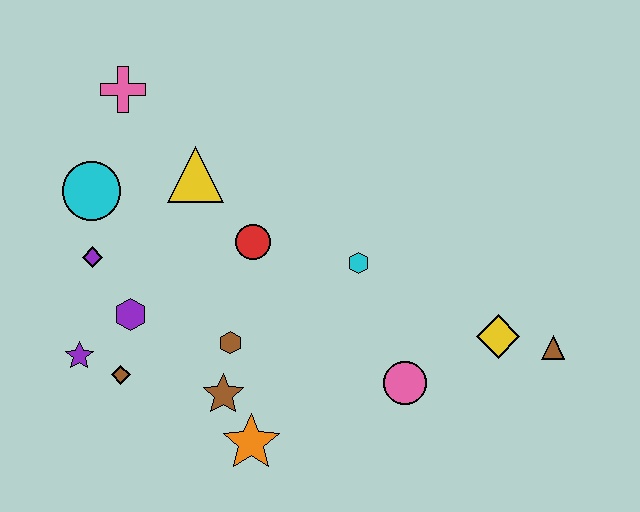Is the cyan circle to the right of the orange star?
No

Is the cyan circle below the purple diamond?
No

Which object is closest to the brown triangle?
The yellow diamond is closest to the brown triangle.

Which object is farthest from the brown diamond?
The brown triangle is farthest from the brown diamond.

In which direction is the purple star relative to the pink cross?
The purple star is below the pink cross.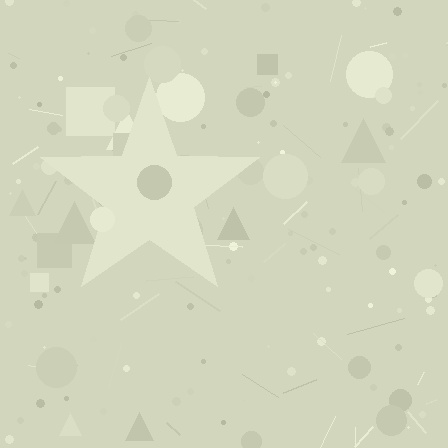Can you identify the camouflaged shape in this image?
The camouflaged shape is a star.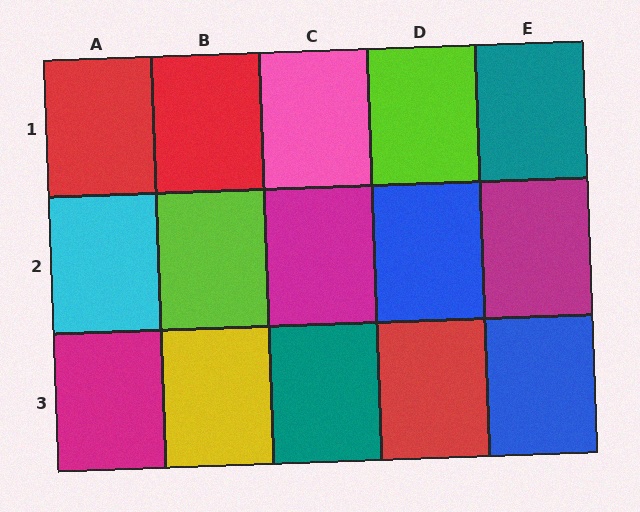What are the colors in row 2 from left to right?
Cyan, lime, magenta, blue, magenta.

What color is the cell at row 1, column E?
Teal.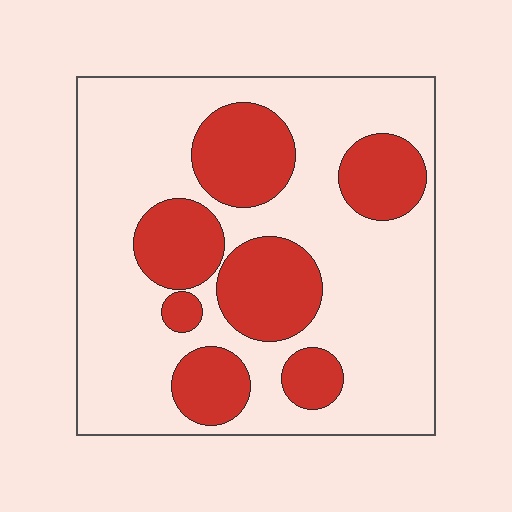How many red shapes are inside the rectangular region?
7.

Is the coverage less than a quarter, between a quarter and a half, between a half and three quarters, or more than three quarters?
Between a quarter and a half.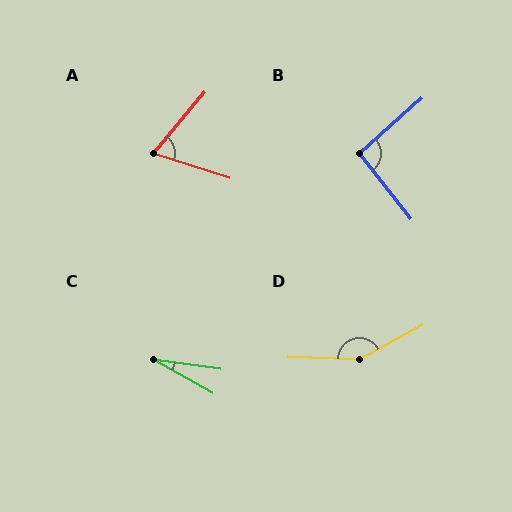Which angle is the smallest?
C, at approximately 21 degrees.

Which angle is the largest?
D, at approximately 149 degrees.